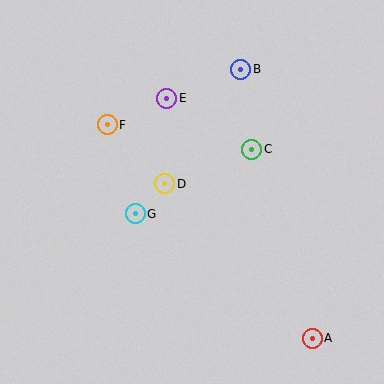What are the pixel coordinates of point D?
Point D is at (165, 184).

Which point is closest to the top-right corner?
Point B is closest to the top-right corner.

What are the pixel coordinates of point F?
Point F is at (107, 125).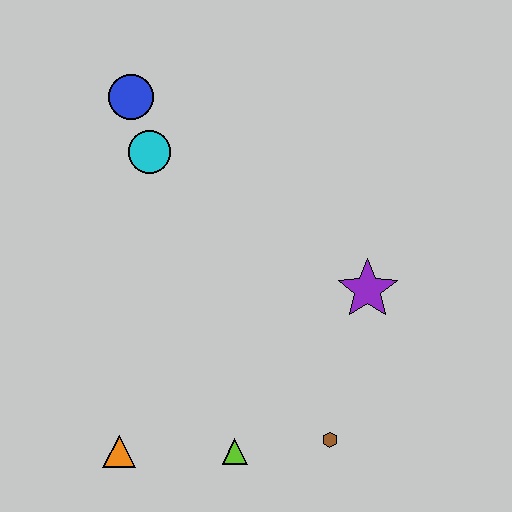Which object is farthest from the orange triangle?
The blue circle is farthest from the orange triangle.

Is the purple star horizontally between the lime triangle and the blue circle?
No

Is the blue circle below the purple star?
No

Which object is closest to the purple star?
The brown hexagon is closest to the purple star.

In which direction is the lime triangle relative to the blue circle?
The lime triangle is below the blue circle.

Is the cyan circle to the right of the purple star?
No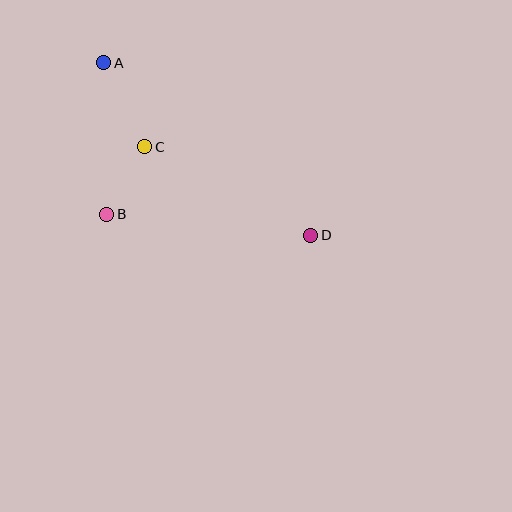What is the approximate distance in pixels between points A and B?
The distance between A and B is approximately 152 pixels.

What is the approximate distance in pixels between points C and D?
The distance between C and D is approximately 188 pixels.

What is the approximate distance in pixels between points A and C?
The distance between A and C is approximately 94 pixels.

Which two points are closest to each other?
Points B and C are closest to each other.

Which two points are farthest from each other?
Points A and D are farthest from each other.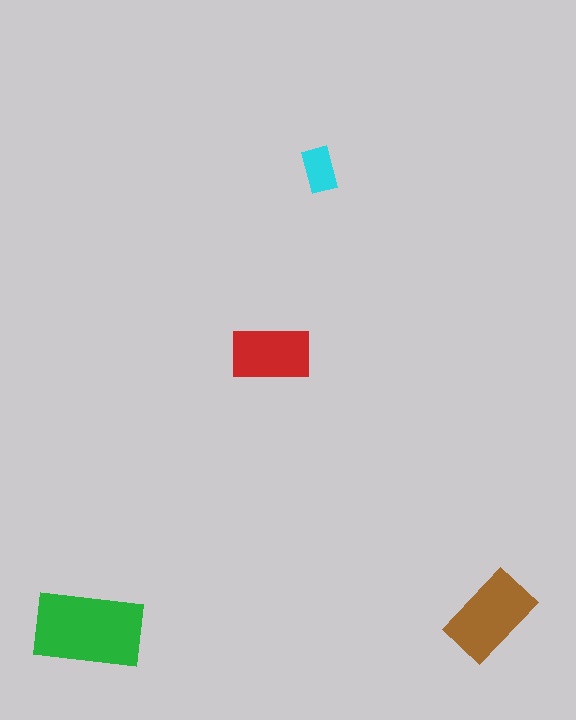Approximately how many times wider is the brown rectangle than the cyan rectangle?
About 2 times wider.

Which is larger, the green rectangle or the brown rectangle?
The green one.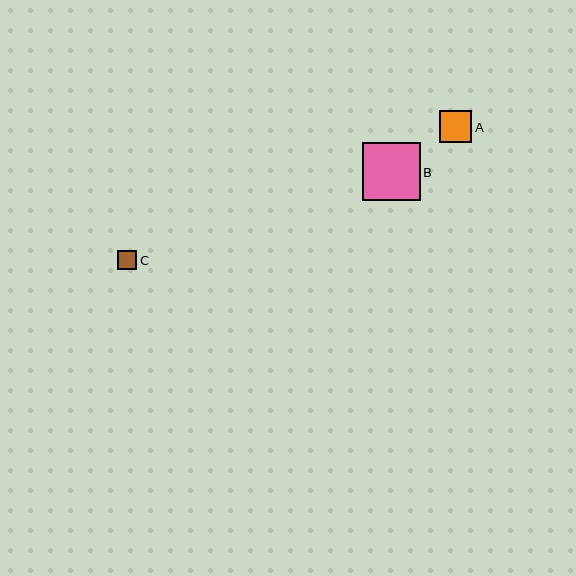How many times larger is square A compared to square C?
Square A is approximately 1.7 times the size of square C.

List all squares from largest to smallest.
From largest to smallest: B, A, C.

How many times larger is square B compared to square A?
Square B is approximately 1.8 times the size of square A.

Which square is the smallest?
Square C is the smallest with a size of approximately 19 pixels.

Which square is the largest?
Square B is the largest with a size of approximately 58 pixels.